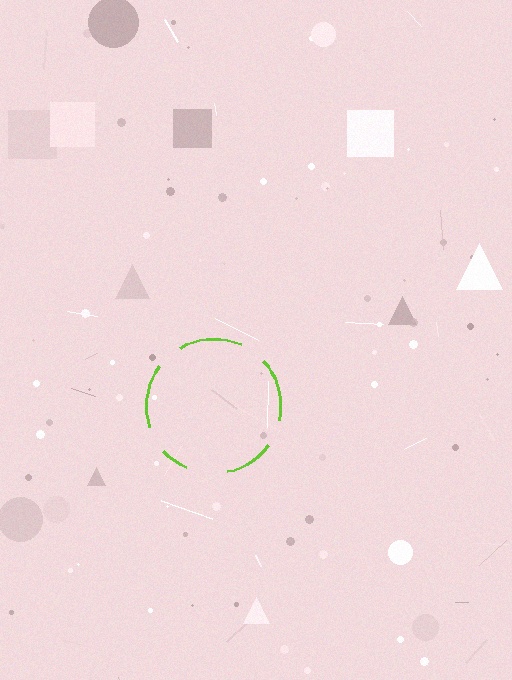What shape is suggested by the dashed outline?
The dashed outline suggests a circle.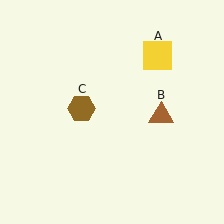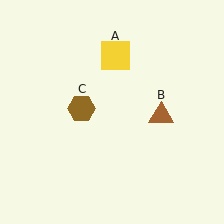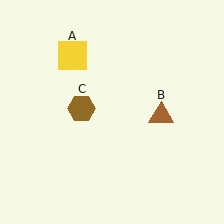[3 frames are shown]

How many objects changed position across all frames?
1 object changed position: yellow square (object A).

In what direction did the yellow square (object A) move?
The yellow square (object A) moved left.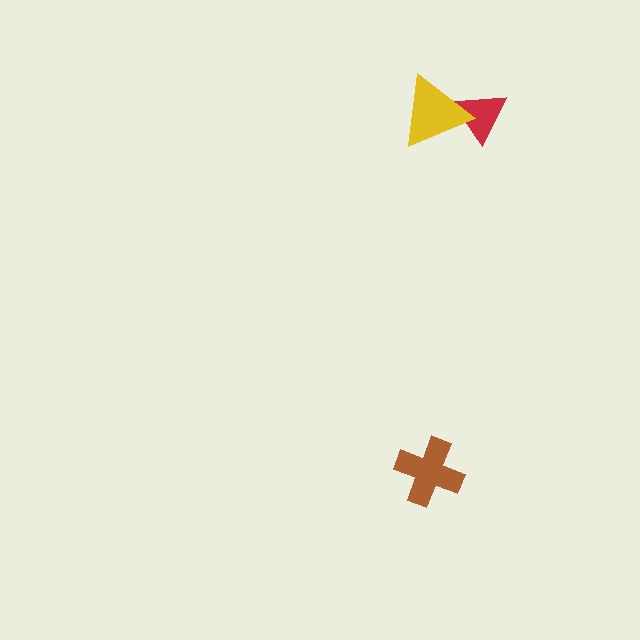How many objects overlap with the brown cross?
0 objects overlap with the brown cross.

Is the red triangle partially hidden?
Yes, it is partially covered by another shape.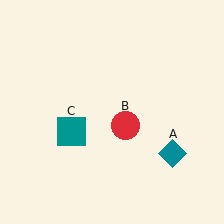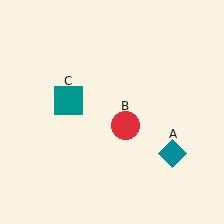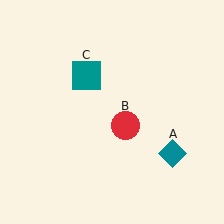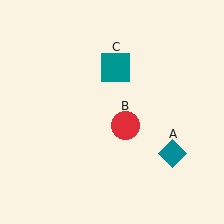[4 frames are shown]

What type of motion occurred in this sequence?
The teal square (object C) rotated clockwise around the center of the scene.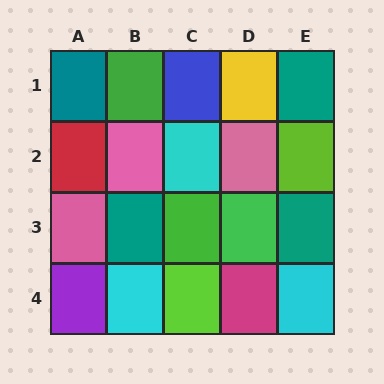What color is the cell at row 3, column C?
Green.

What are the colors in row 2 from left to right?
Red, pink, cyan, pink, lime.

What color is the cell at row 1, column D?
Yellow.